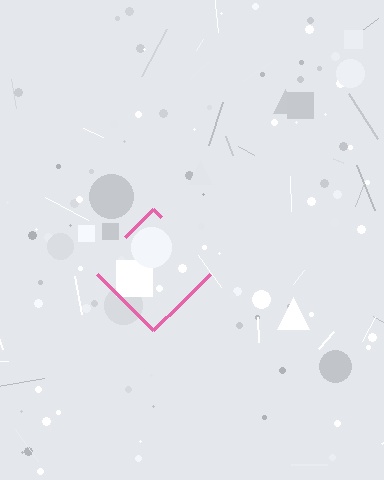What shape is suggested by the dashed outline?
The dashed outline suggests a diamond.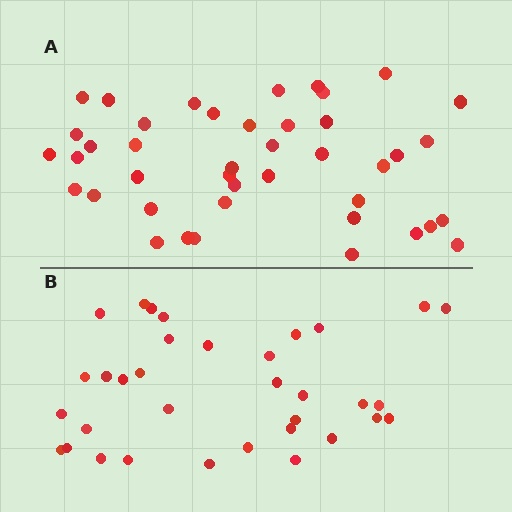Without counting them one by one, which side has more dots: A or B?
Region A (the top region) has more dots.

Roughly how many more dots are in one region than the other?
Region A has roughly 8 or so more dots than region B.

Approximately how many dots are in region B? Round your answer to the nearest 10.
About 30 dots. (The exact count is 34, which rounds to 30.)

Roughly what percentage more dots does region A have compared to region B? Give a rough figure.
About 25% more.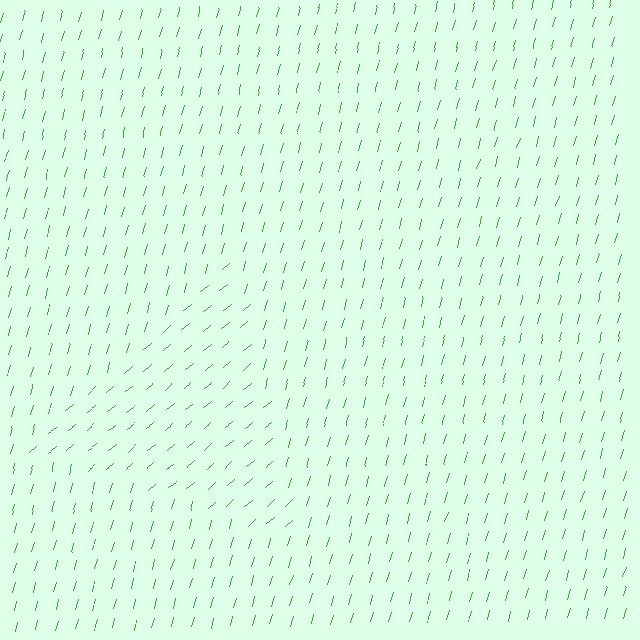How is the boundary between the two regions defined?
The boundary is defined purely by a change in line orientation (approximately 35 degrees difference). All lines are the same color and thickness.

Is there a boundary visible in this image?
Yes, there is a texture boundary formed by a change in line orientation.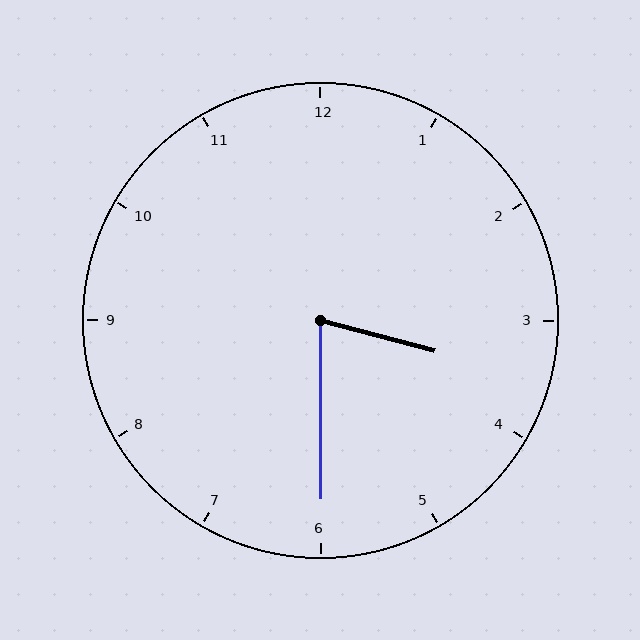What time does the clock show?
3:30.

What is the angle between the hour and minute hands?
Approximately 75 degrees.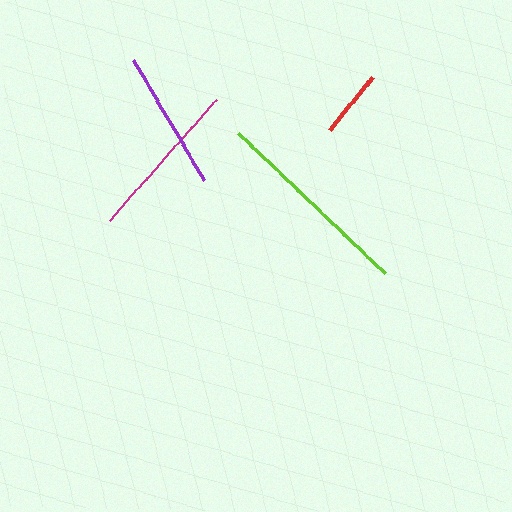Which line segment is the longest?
The lime line is the longest at approximately 203 pixels.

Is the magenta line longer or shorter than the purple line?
The magenta line is longer than the purple line.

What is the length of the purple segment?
The purple segment is approximately 139 pixels long.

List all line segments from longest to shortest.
From longest to shortest: lime, magenta, purple, red.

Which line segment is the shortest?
The red line is the shortest at approximately 69 pixels.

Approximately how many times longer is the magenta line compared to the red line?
The magenta line is approximately 2.4 times the length of the red line.